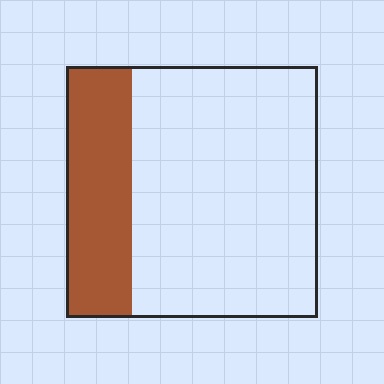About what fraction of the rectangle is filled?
About one quarter (1/4).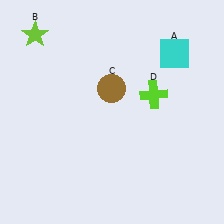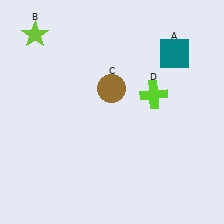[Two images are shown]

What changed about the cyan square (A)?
In Image 1, A is cyan. In Image 2, it changed to teal.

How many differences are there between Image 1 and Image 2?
There is 1 difference between the two images.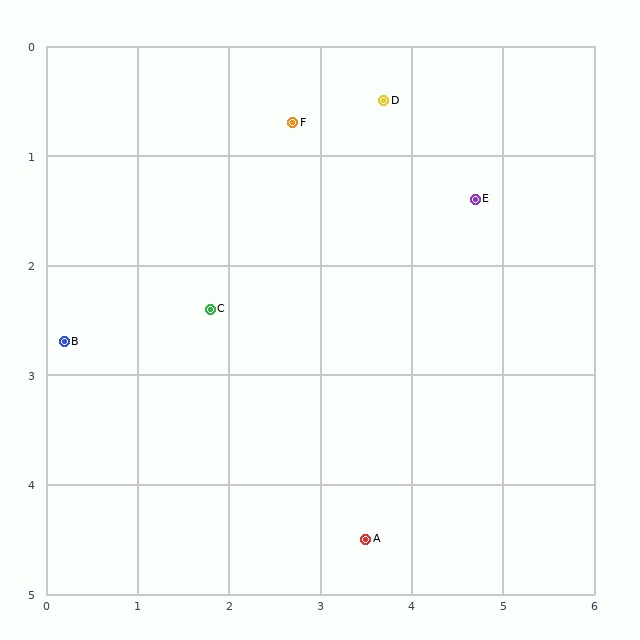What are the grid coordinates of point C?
Point C is at approximately (1.8, 2.4).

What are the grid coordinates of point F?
Point F is at approximately (2.7, 0.7).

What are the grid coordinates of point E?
Point E is at approximately (4.7, 1.4).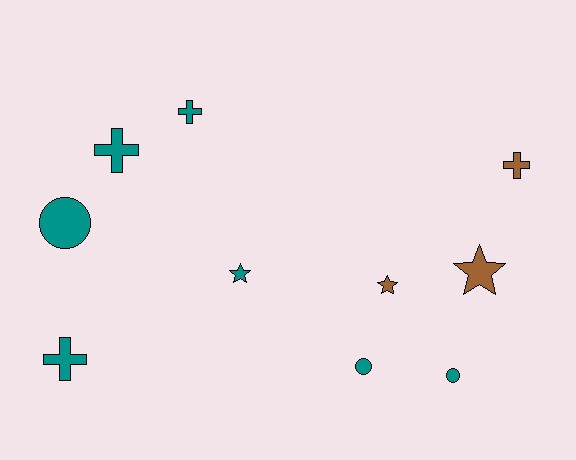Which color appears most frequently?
Teal, with 7 objects.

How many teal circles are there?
There are 3 teal circles.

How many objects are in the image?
There are 10 objects.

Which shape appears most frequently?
Cross, with 4 objects.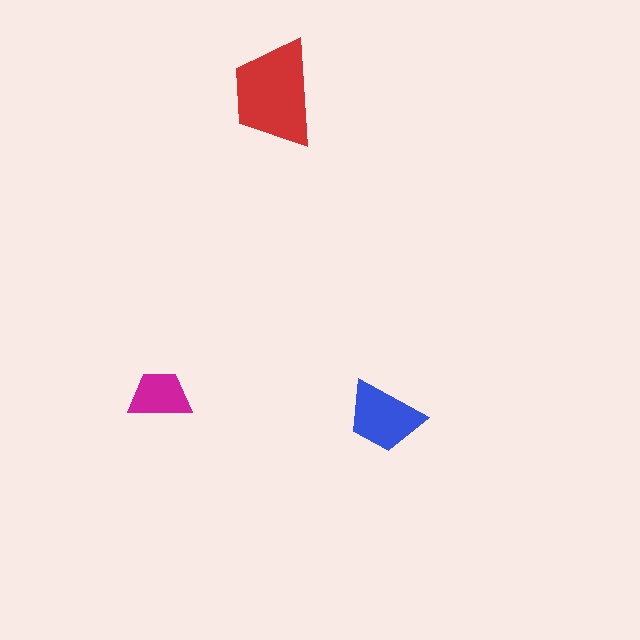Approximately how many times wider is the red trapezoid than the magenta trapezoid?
About 1.5 times wider.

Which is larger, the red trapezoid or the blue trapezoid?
The red one.